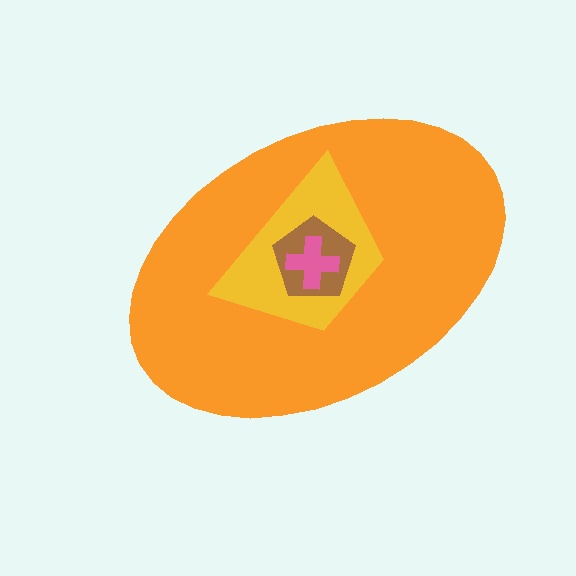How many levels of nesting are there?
4.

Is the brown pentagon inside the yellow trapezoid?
Yes.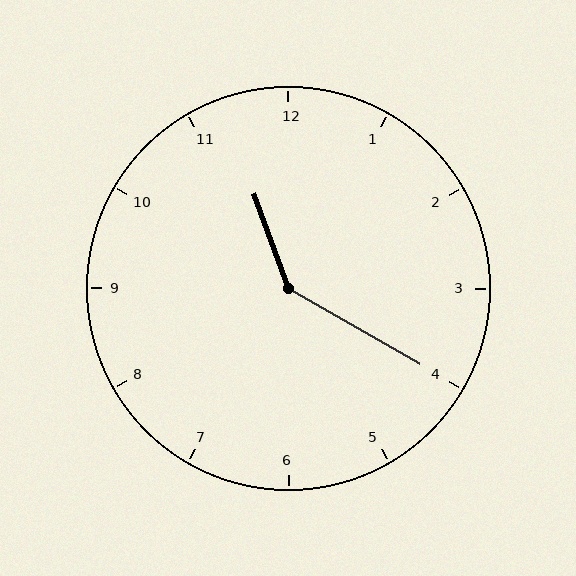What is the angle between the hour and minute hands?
Approximately 140 degrees.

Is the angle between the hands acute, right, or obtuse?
It is obtuse.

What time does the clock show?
11:20.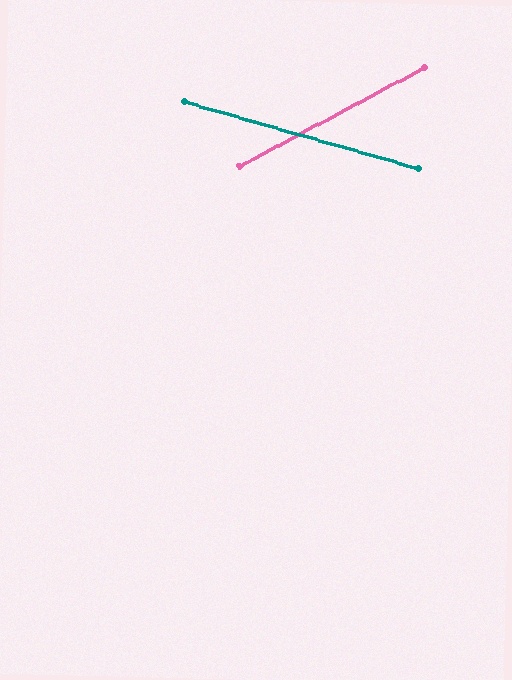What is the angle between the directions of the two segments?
Approximately 44 degrees.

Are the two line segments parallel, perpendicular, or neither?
Neither parallel nor perpendicular — they differ by about 44°.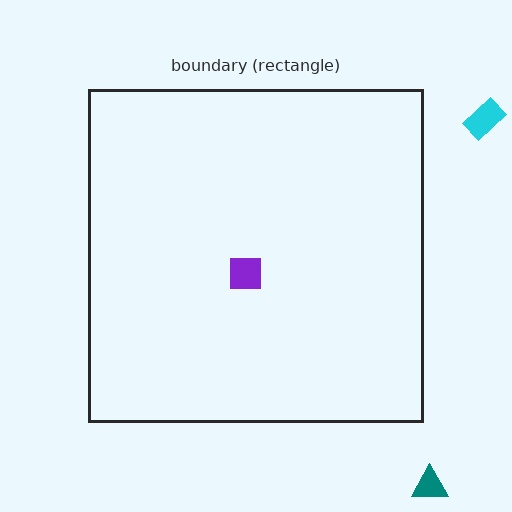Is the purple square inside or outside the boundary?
Inside.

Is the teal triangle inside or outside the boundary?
Outside.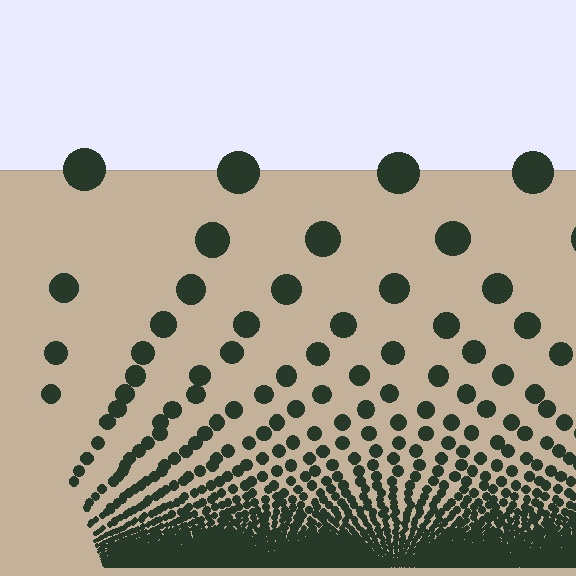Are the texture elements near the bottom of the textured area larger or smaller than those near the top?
Smaller. The gradient is inverted — elements near the bottom are smaller and denser.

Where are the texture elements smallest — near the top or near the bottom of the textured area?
Near the bottom.